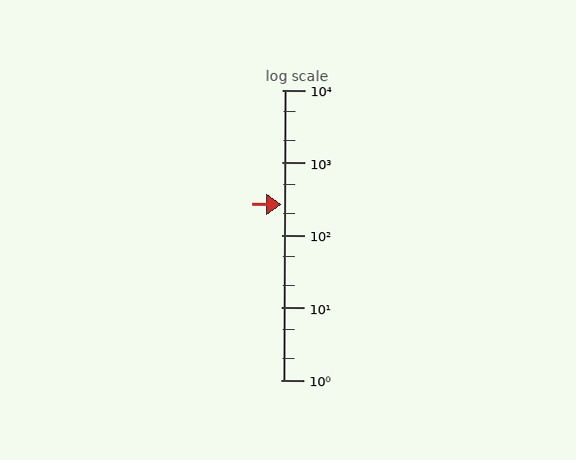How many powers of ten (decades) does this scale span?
The scale spans 4 decades, from 1 to 10000.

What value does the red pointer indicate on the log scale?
The pointer indicates approximately 260.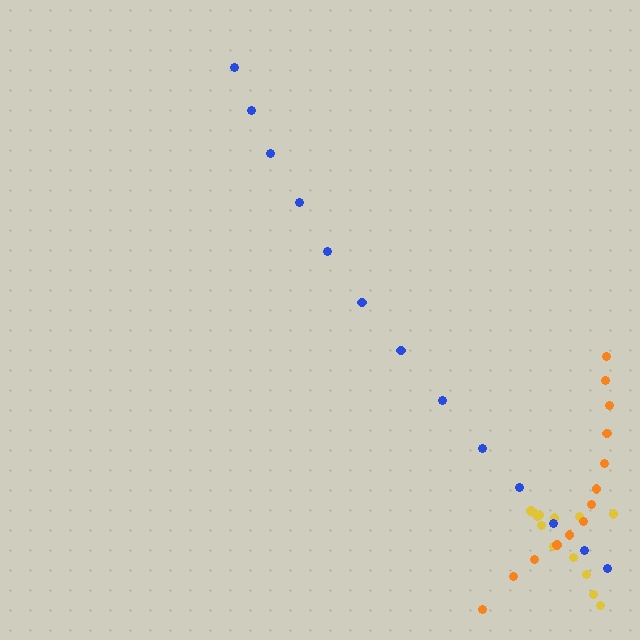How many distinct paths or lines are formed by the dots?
There are 3 distinct paths.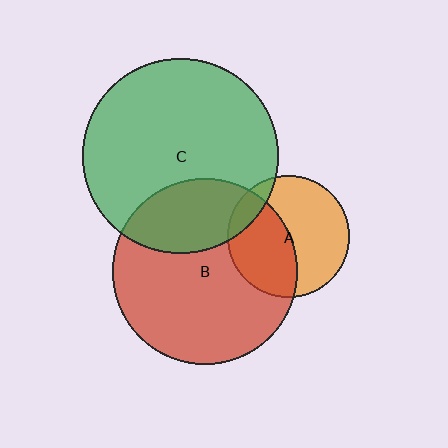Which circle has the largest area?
Circle C (green).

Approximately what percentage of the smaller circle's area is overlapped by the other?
Approximately 30%.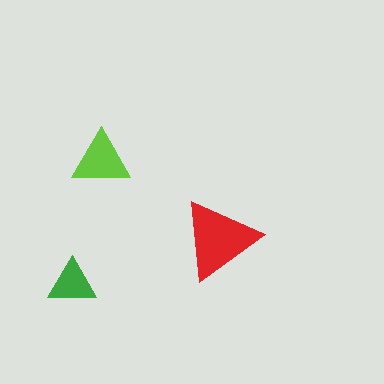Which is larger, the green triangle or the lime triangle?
The lime one.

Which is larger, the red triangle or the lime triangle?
The red one.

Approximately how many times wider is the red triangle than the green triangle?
About 1.5 times wider.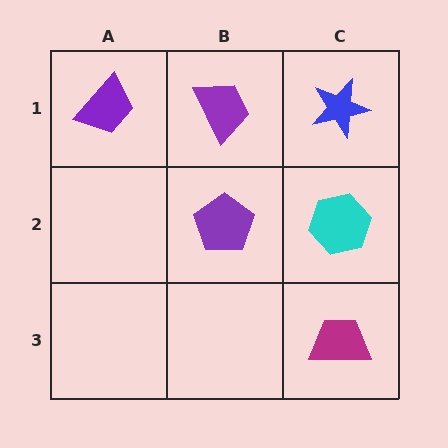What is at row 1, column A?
A purple trapezoid.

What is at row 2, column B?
A purple pentagon.